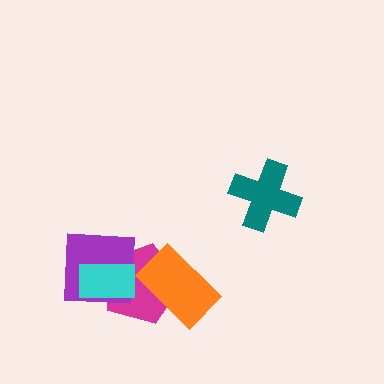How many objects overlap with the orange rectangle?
1 object overlaps with the orange rectangle.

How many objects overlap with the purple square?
2 objects overlap with the purple square.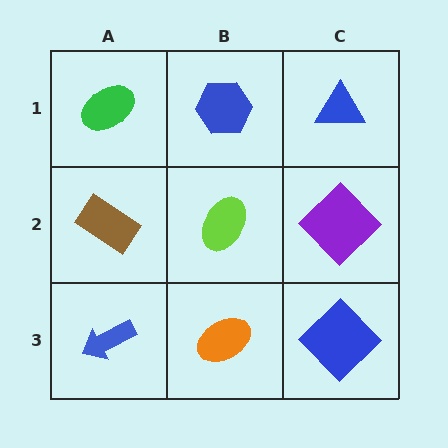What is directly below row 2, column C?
A blue diamond.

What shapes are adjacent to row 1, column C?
A purple diamond (row 2, column C), a blue hexagon (row 1, column B).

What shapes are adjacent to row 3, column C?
A purple diamond (row 2, column C), an orange ellipse (row 3, column B).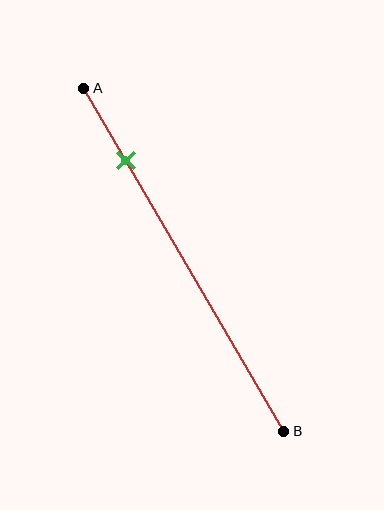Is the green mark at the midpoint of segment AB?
No, the mark is at about 20% from A, not at the 50% midpoint.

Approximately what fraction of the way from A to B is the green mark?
The green mark is approximately 20% of the way from A to B.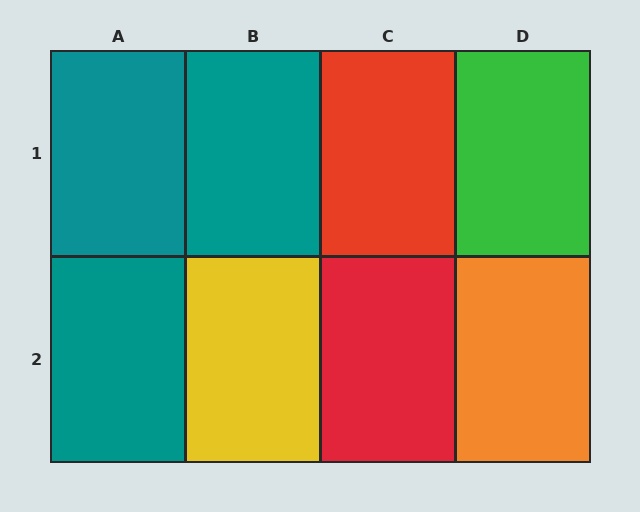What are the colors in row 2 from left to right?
Teal, yellow, red, orange.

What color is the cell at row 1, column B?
Teal.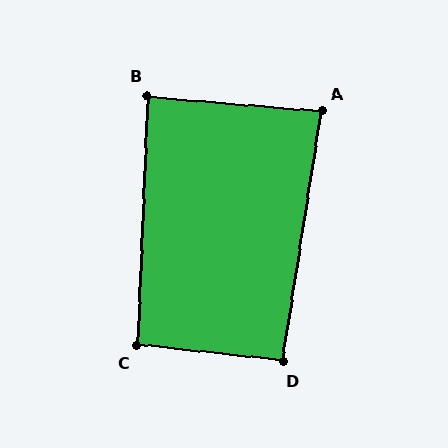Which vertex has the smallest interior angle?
A, at approximately 86 degrees.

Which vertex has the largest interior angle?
C, at approximately 94 degrees.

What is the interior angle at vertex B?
Approximately 87 degrees (approximately right).